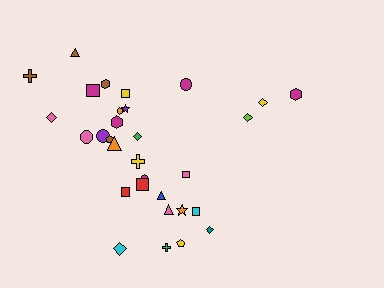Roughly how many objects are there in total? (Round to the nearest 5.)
Roughly 30 objects in total.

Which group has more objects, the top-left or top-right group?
The top-left group.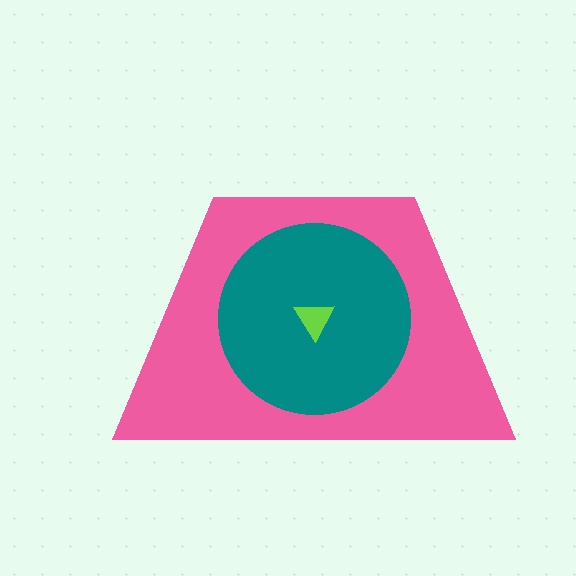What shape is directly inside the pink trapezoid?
The teal circle.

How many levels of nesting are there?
3.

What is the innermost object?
The lime triangle.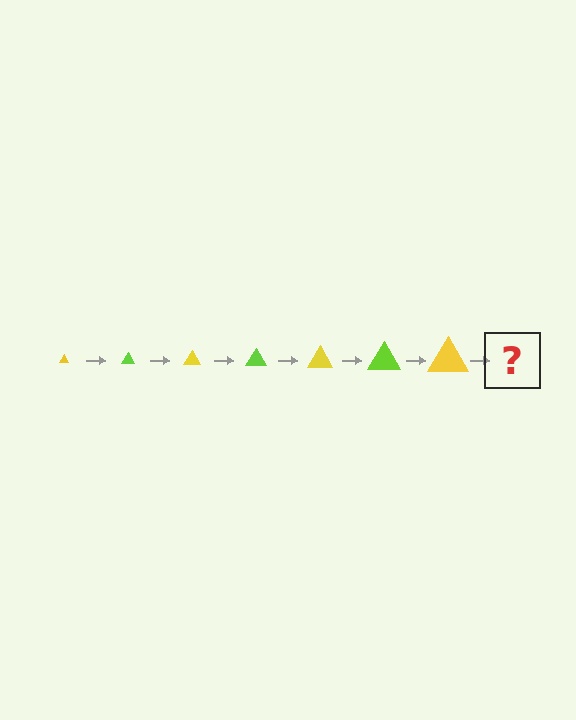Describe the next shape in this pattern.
It should be a lime triangle, larger than the previous one.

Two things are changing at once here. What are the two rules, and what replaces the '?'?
The two rules are that the triangle grows larger each step and the color cycles through yellow and lime. The '?' should be a lime triangle, larger than the previous one.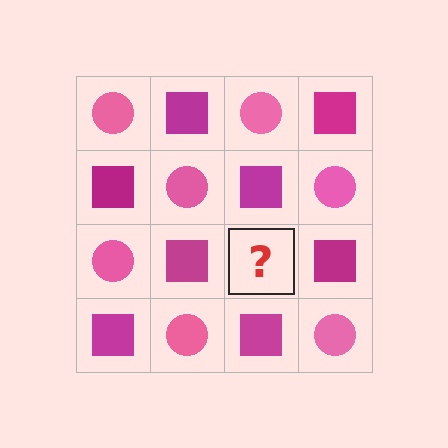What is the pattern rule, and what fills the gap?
The rule is that it alternates pink circle and magenta square in a checkerboard pattern. The gap should be filled with a pink circle.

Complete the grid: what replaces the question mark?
The question mark should be replaced with a pink circle.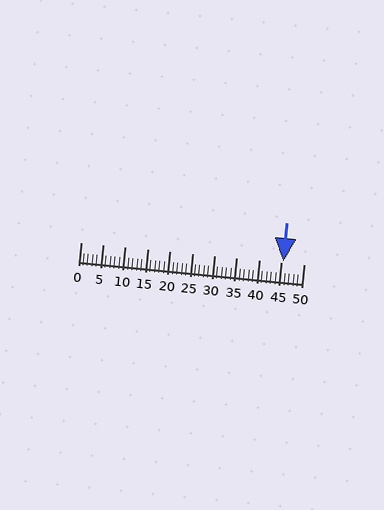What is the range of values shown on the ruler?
The ruler shows values from 0 to 50.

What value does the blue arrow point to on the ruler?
The blue arrow points to approximately 45.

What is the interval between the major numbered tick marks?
The major tick marks are spaced 5 units apart.